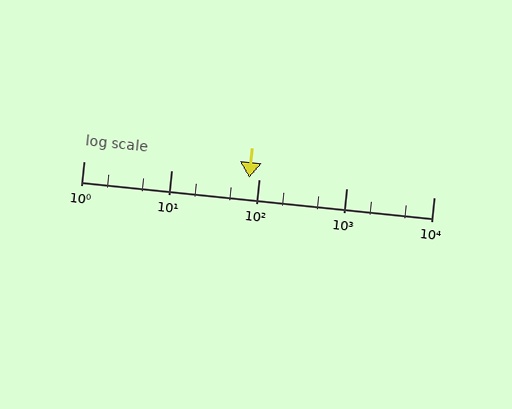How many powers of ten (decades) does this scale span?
The scale spans 4 decades, from 1 to 10000.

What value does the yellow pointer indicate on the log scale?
The pointer indicates approximately 79.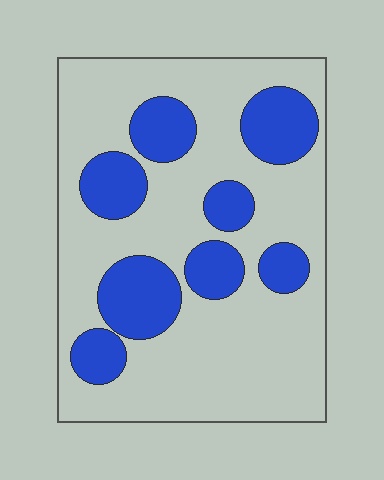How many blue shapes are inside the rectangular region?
8.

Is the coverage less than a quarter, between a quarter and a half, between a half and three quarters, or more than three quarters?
Between a quarter and a half.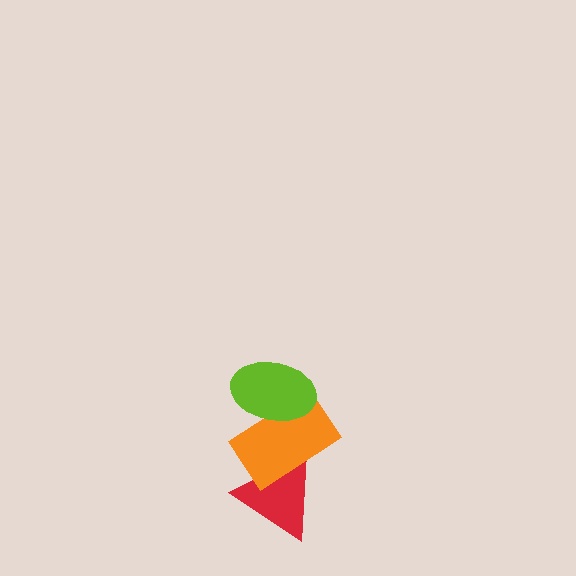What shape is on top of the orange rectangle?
The lime ellipse is on top of the orange rectangle.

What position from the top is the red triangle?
The red triangle is 3rd from the top.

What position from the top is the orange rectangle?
The orange rectangle is 2nd from the top.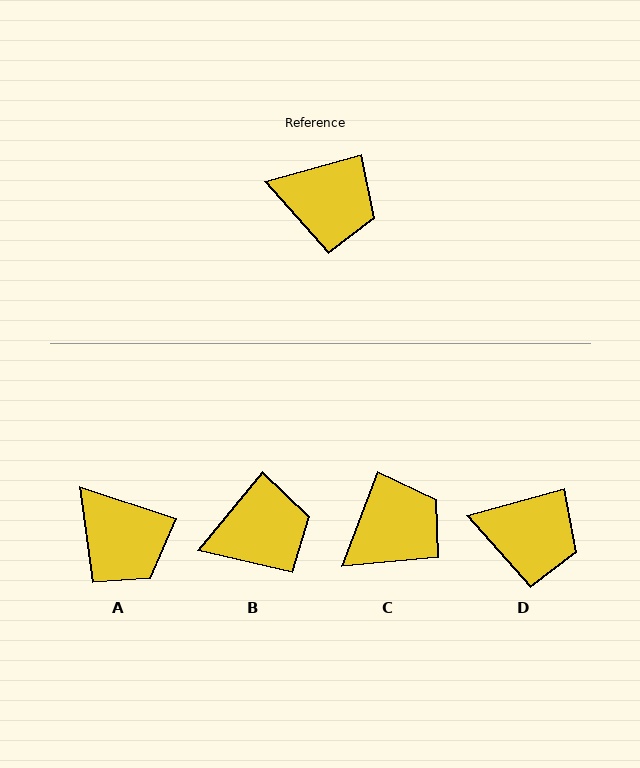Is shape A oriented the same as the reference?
No, it is off by about 34 degrees.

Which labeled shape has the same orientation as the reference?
D.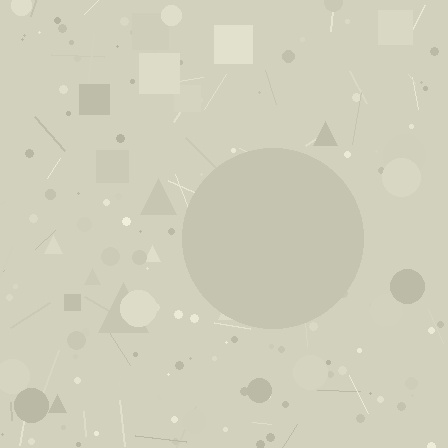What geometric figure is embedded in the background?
A circle is embedded in the background.